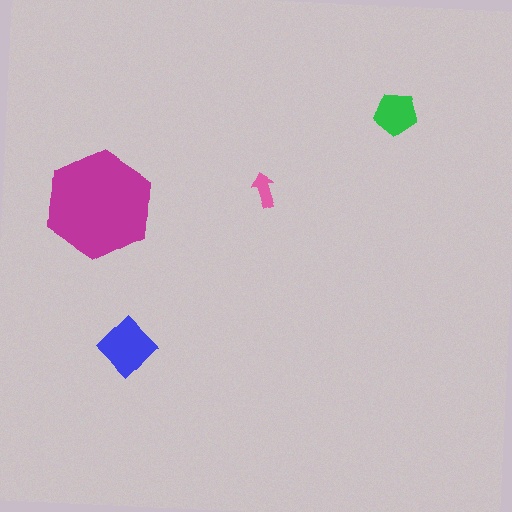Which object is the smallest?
The pink arrow.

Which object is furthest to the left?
The magenta hexagon is leftmost.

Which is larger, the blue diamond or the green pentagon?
The blue diamond.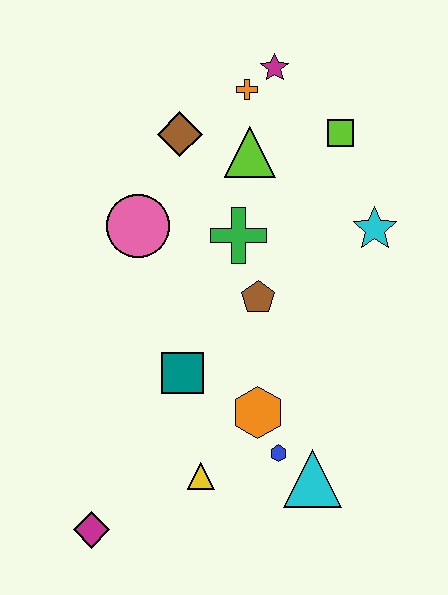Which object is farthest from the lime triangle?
The magenta diamond is farthest from the lime triangle.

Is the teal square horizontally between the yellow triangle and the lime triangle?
No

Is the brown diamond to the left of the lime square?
Yes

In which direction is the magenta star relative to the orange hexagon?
The magenta star is above the orange hexagon.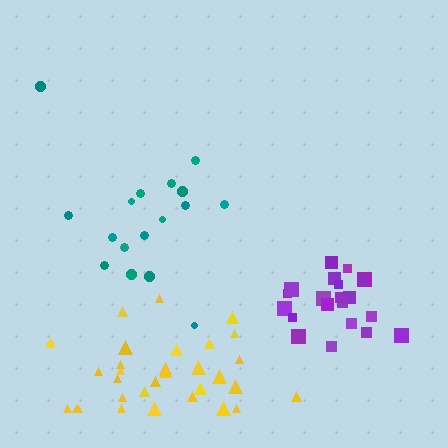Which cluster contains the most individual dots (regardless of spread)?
Yellow (31).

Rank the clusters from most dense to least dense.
purple, yellow, teal.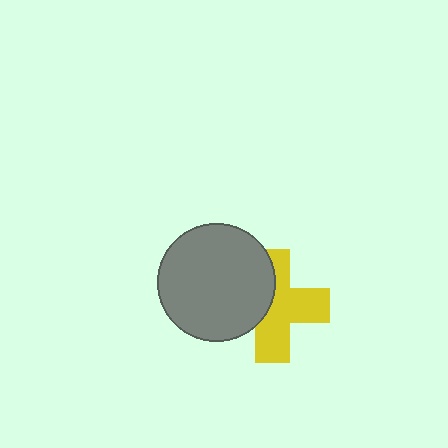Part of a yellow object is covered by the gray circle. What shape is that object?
It is a cross.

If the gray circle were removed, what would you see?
You would see the complete yellow cross.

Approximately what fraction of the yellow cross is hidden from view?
Roughly 39% of the yellow cross is hidden behind the gray circle.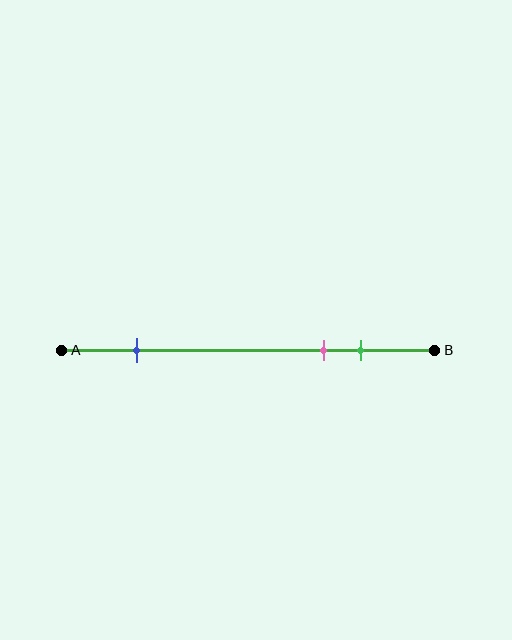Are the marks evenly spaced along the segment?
No, the marks are not evenly spaced.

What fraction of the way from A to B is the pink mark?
The pink mark is approximately 70% (0.7) of the way from A to B.